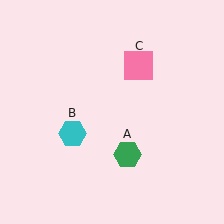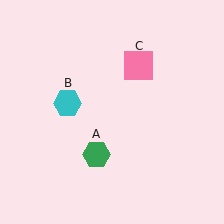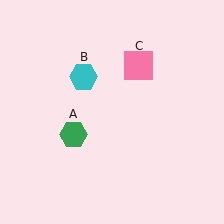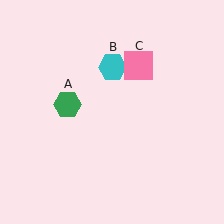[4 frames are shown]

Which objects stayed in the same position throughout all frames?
Pink square (object C) remained stationary.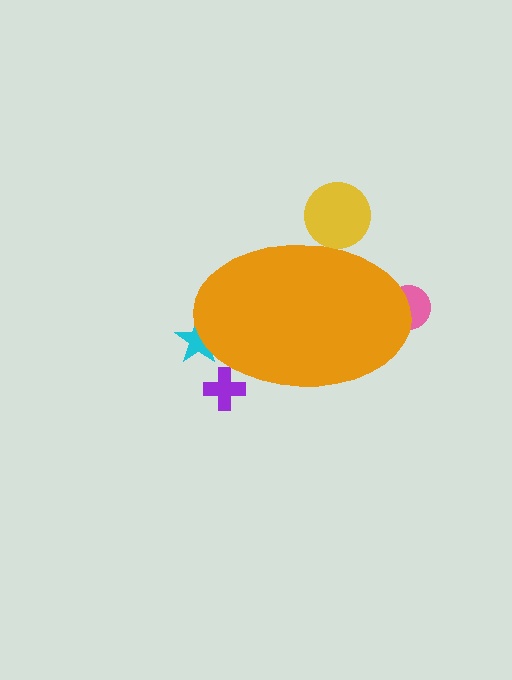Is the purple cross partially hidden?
Yes, the purple cross is partially hidden behind the orange ellipse.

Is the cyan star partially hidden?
Yes, the cyan star is partially hidden behind the orange ellipse.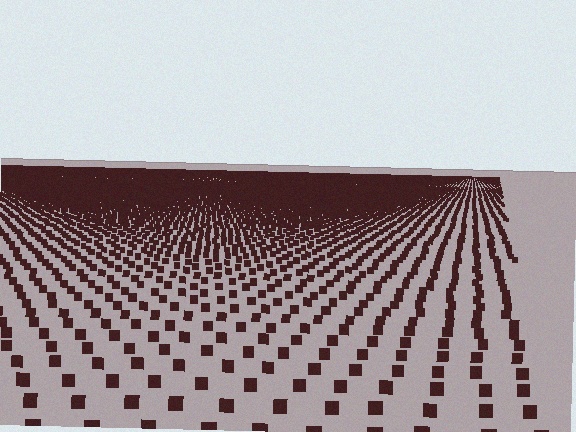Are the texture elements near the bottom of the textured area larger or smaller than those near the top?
Larger. Near the bottom, elements are closer to the viewer and appear at a bigger on-screen size.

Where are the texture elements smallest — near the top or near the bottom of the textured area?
Near the top.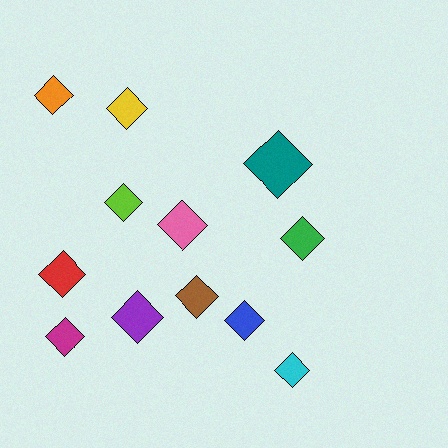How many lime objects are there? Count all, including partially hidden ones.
There is 1 lime object.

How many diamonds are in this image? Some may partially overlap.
There are 12 diamonds.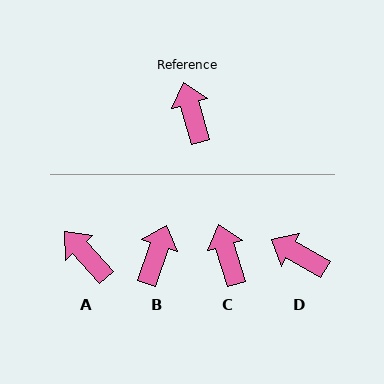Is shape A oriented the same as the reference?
No, it is off by about 26 degrees.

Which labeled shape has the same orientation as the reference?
C.